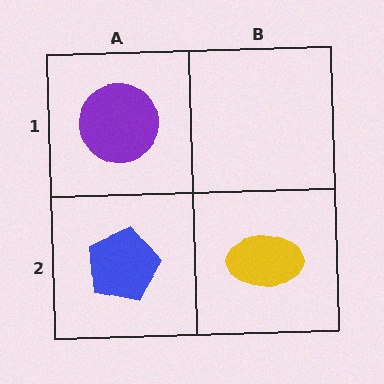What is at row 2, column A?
A blue pentagon.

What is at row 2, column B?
A yellow ellipse.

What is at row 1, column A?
A purple circle.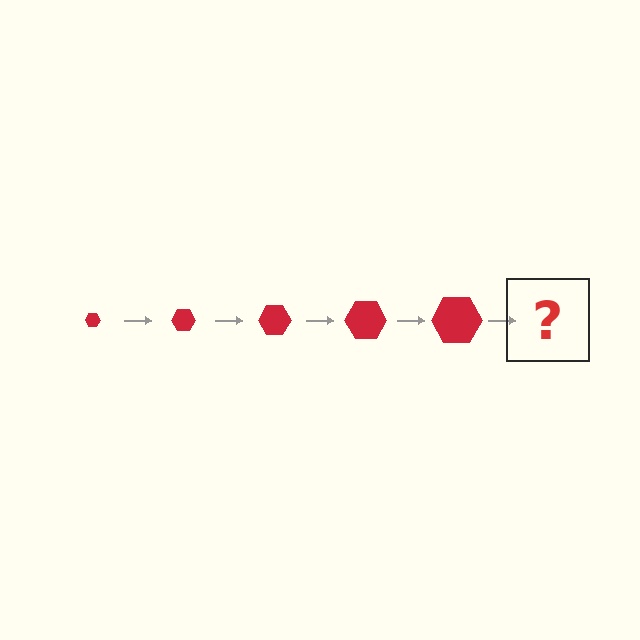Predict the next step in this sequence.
The next step is a red hexagon, larger than the previous one.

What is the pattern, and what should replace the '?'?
The pattern is that the hexagon gets progressively larger each step. The '?' should be a red hexagon, larger than the previous one.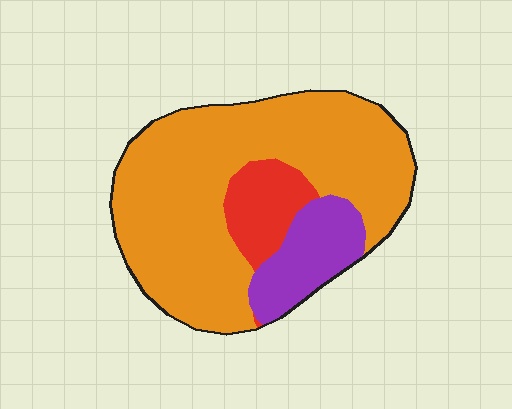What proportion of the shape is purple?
Purple covers about 15% of the shape.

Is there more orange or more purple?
Orange.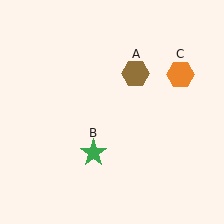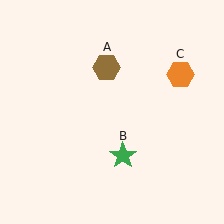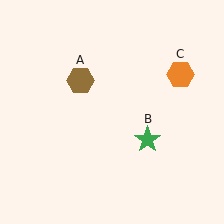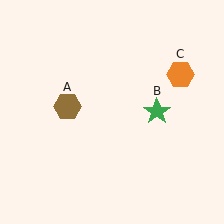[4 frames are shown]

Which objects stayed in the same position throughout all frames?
Orange hexagon (object C) remained stationary.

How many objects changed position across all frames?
2 objects changed position: brown hexagon (object A), green star (object B).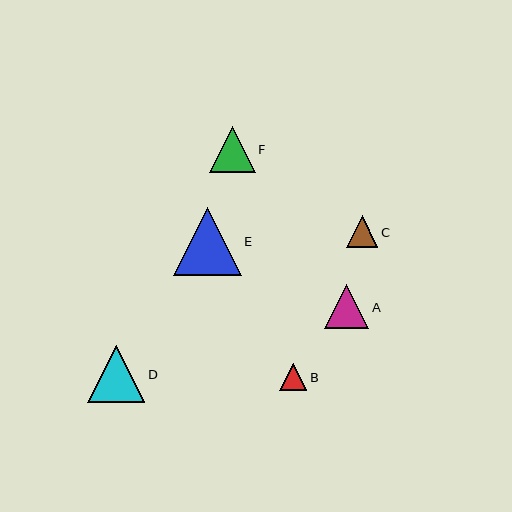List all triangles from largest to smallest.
From largest to smallest: E, D, F, A, C, B.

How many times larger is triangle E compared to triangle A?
Triangle E is approximately 1.6 times the size of triangle A.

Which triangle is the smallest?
Triangle B is the smallest with a size of approximately 27 pixels.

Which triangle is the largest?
Triangle E is the largest with a size of approximately 68 pixels.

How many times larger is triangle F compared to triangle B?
Triangle F is approximately 1.7 times the size of triangle B.